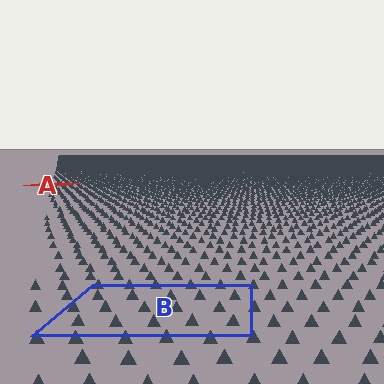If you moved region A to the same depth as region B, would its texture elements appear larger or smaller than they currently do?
They would appear larger. At a closer depth, the same texture elements are projected at a bigger on-screen size.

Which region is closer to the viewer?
Region B is closer. The texture elements there are larger and more spread out.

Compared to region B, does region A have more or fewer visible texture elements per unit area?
Region A has more texture elements per unit area — they are packed more densely because it is farther away.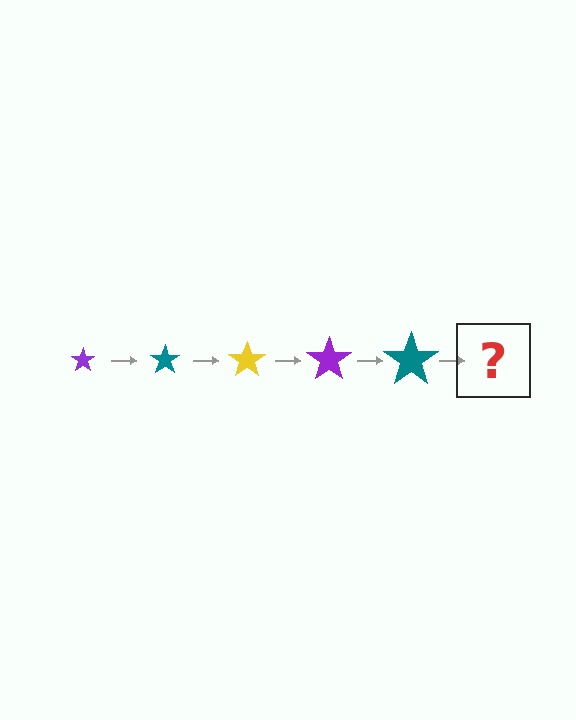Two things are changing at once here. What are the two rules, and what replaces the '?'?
The two rules are that the star grows larger each step and the color cycles through purple, teal, and yellow. The '?' should be a yellow star, larger than the previous one.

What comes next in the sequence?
The next element should be a yellow star, larger than the previous one.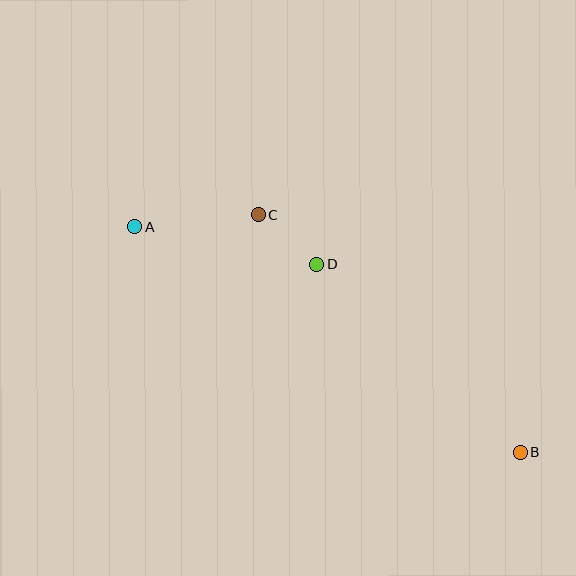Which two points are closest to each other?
Points C and D are closest to each other.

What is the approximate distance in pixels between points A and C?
The distance between A and C is approximately 124 pixels.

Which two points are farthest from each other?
Points A and B are farthest from each other.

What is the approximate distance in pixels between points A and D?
The distance between A and D is approximately 186 pixels.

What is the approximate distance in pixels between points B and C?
The distance between B and C is approximately 354 pixels.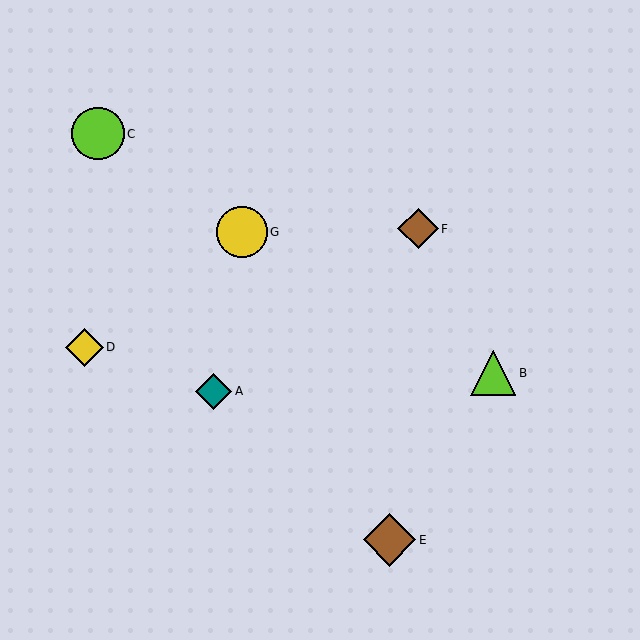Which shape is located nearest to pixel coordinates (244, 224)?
The yellow circle (labeled G) at (242, 232) is nearest to that location.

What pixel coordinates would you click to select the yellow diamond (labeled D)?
Click at (84, 347) to select the yellow diamond D.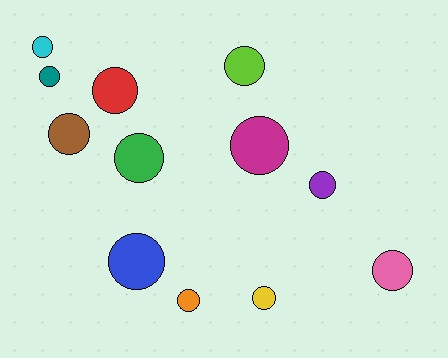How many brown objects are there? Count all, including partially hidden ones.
There is 1 brown object.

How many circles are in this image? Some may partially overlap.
There are 12 circles.